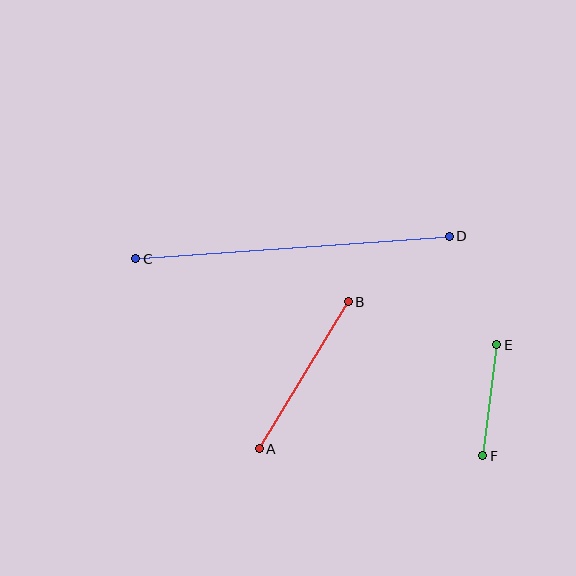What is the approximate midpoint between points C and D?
The midpoint is at approximately (292, 248) pixels.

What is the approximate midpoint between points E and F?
The midpoint is at approximately (490, 400) pixels.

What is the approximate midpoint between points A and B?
The midpoint is at approximately (304, 375) pixels.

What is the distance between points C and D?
The distance is approximately 314 pixels.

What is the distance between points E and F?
The distance is approximately 112 pixels.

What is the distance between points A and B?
The distance is approximately 172 pixels.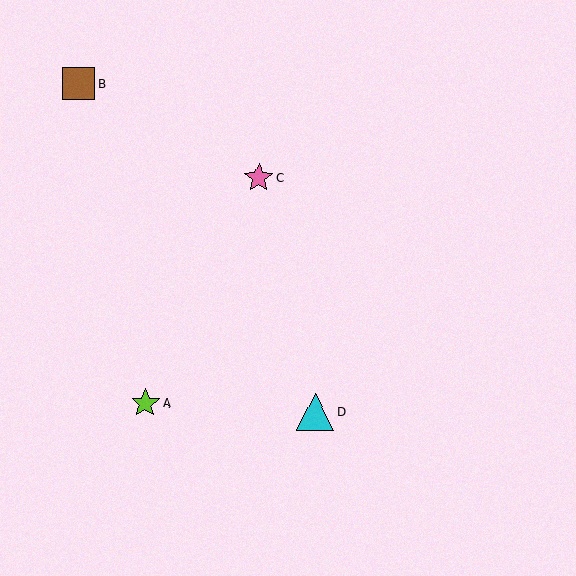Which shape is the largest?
The cyan triangle (labeled D) is the largest.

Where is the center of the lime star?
The center of the lime star is at (145, 404).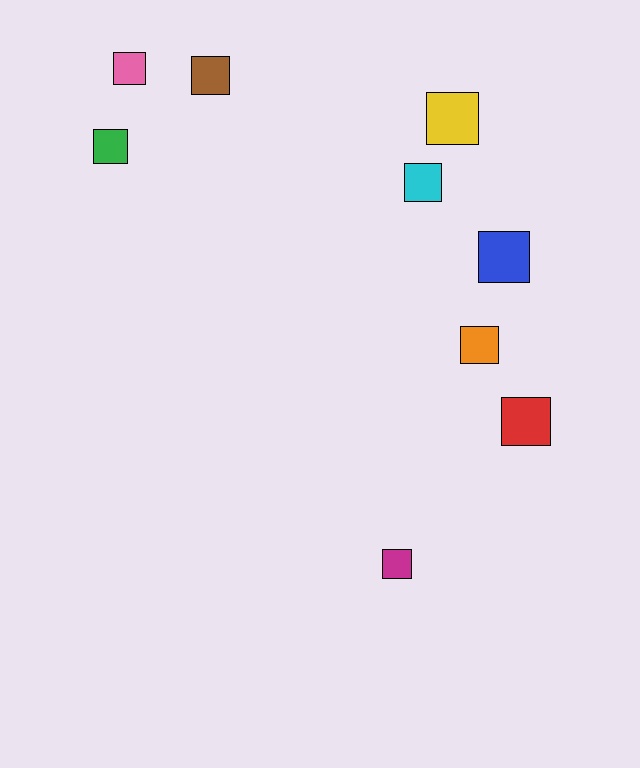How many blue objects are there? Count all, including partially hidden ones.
There is 1 blue object.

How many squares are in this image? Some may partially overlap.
There are 9 squares.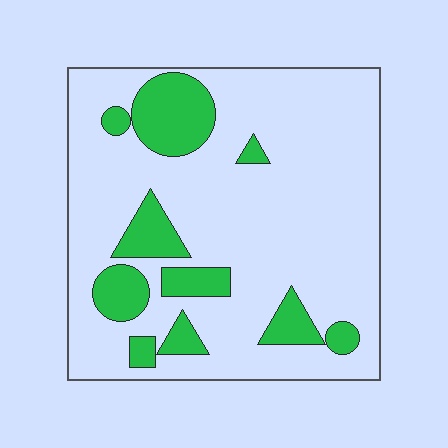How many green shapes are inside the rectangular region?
10.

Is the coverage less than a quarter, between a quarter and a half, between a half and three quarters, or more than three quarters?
Less than a quarter.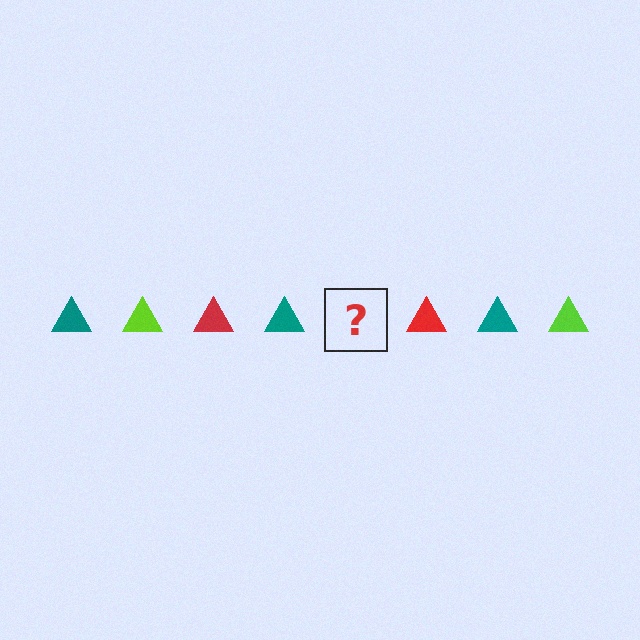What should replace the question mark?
The question mark should be replaced with a lime triangle.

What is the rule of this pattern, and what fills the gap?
The rule is that the pattern cycles through teal, lime, red triangles. The gap should be filled with a lime triangle.